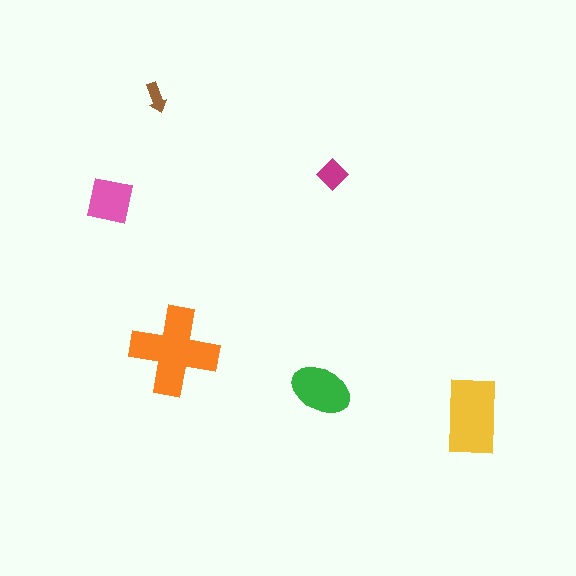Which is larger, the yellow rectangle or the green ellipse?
The yellow rectangle.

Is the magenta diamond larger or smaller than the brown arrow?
Larger.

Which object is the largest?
The orange cross.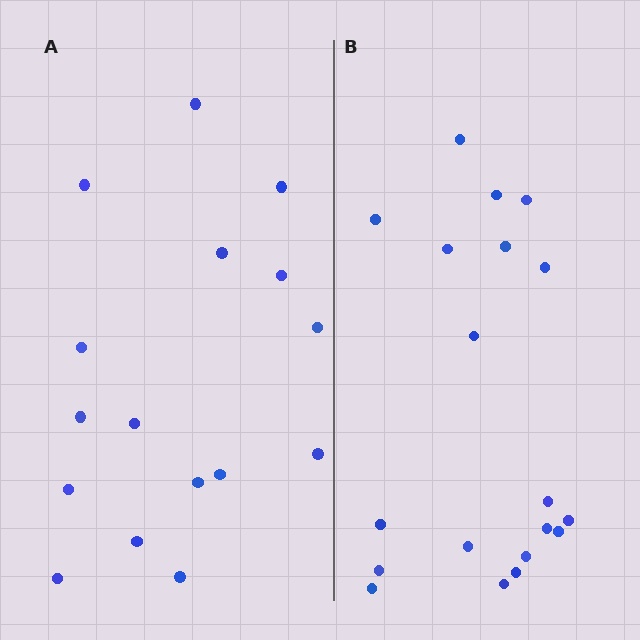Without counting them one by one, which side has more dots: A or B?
Region B (the right region) has more dots.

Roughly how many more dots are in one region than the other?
Region B has just a few more — roughly 2 or 3 more dots than region A.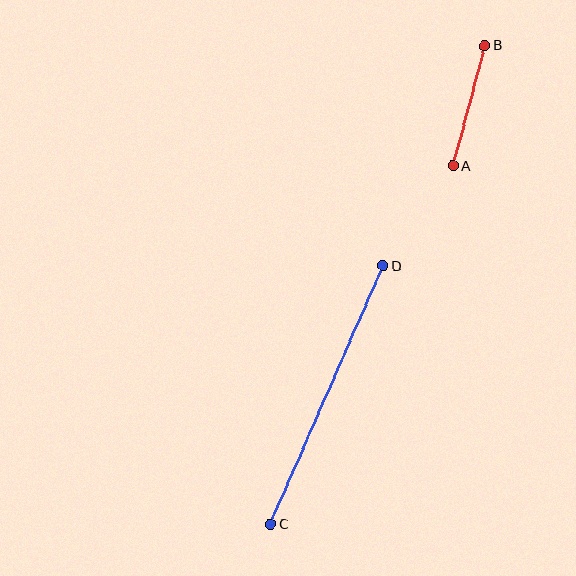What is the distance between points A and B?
The distance is approximately 125 pixels.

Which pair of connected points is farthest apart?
Points C and D are farthest apart.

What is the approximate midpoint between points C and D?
The midpoint is at approximately (327, 395) pixels.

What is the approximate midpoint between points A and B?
The midpoint is at approximately (469, 106) pixels.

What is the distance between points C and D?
The distance is approximately 282 pixels.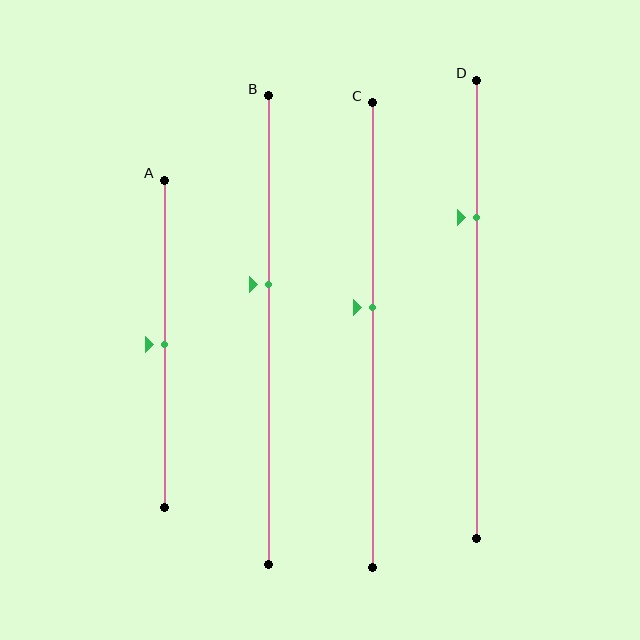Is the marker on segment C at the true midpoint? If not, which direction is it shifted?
No, the marker on segment C is shifted upward by about 6% of the segment length.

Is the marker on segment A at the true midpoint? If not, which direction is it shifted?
Yes, the marker on segment A is at the true midpoint.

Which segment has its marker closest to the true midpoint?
Segment A has its marker closest to the true midpoint.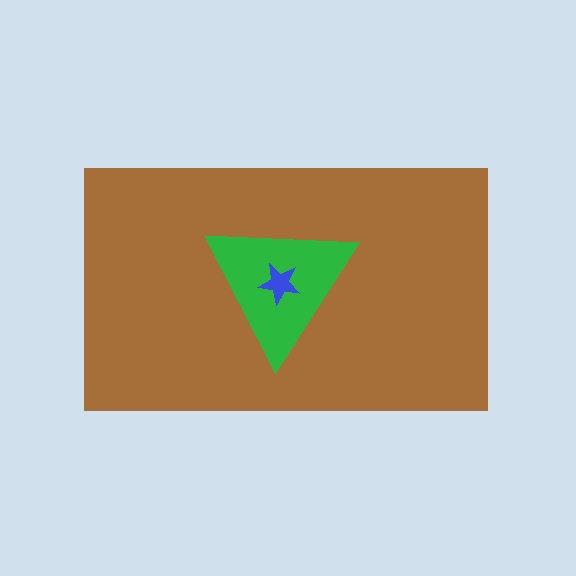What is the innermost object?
The blue star.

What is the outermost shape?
The brown rectangle.